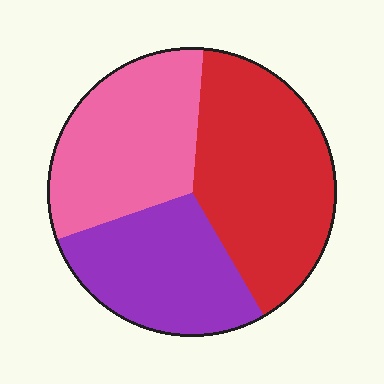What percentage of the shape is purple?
Purple covers around 30% of the shape.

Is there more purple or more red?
Red.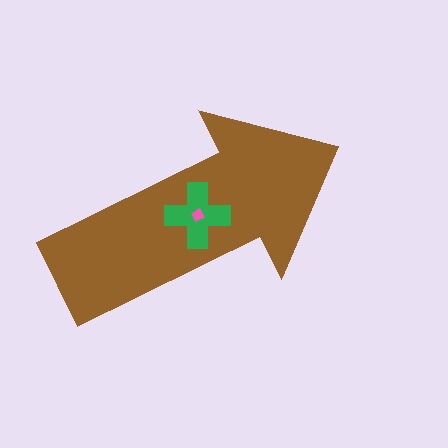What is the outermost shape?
The brown arrow.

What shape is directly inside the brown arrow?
The green cross.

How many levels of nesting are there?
3.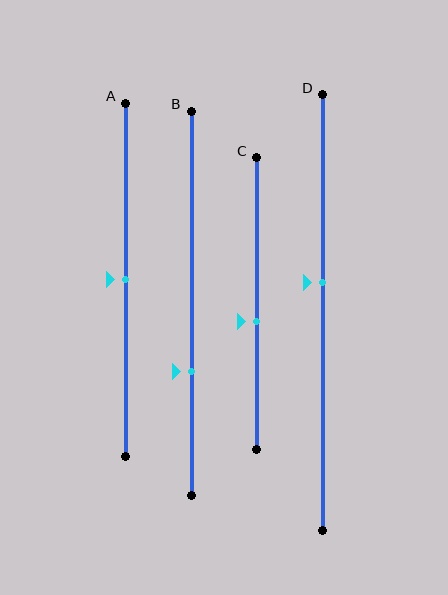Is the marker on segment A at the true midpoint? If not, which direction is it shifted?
Yes, the marker on segment A is at the true midpoint.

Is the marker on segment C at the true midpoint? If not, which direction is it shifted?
No, the marker on segment C is shifted downward by about 6% of the segment length.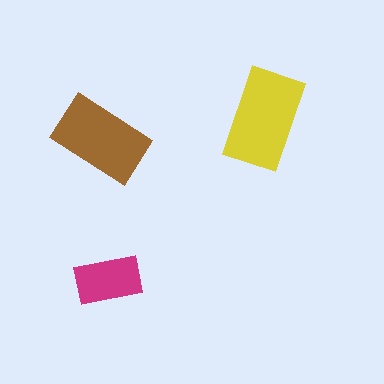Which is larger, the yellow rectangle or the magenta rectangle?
The yellow one.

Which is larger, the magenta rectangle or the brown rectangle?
The brown one.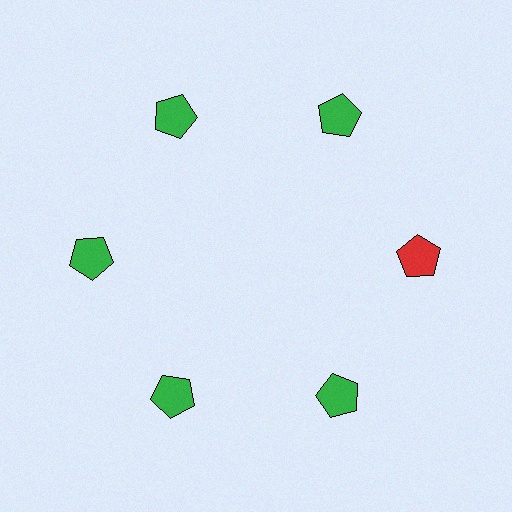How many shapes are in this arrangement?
There are 6 shapes arranged in a ring pattern.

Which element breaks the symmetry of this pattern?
The red pentagon at roughly the 3 o'clock position breaks the symmetry. All other shapes are green pentagons.